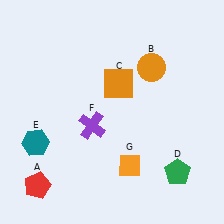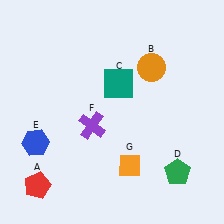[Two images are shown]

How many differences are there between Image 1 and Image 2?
There are 2 differences between the two images.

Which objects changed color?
C changed from orange to teal. E changed from teal to blue.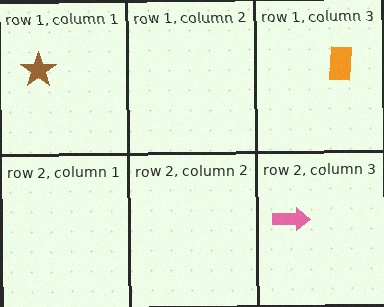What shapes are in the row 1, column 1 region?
The brown star.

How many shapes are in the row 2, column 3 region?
1.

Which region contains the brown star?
The row 1, column 1 region.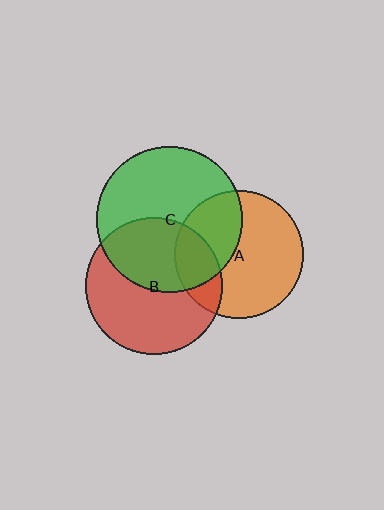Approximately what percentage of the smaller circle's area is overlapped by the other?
Approximately 45%.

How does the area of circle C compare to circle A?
Approximately 1.3 times.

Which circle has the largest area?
Circle C (green).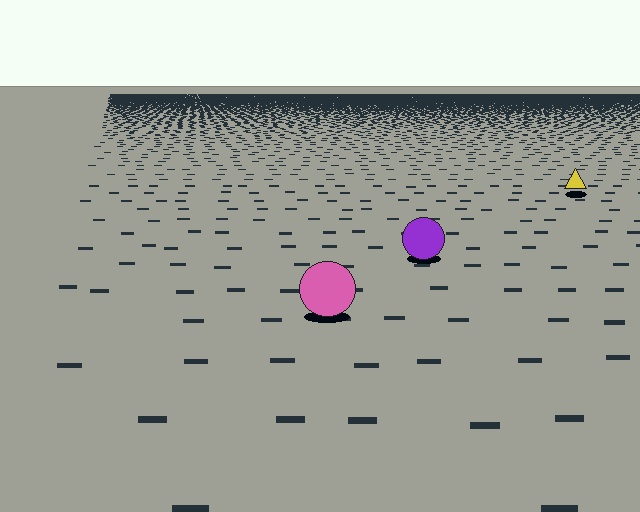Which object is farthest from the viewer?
The yellow triangle is farthest from the viewer. It appears smaller and the ground texture around it is denser.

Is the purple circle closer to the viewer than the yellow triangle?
Yes. The purple circle is closer — you can tell from the texture gradient: the ground texture is coarser near it.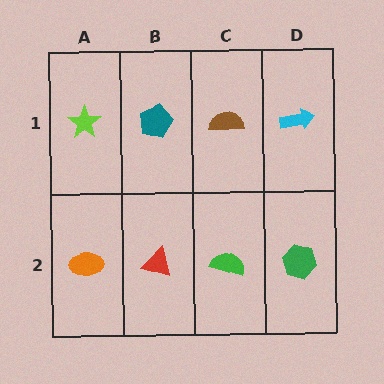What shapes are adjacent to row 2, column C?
A brown semicircle (row 1, column C), a red triangle (row 2, column B), a green hexagon (row 2, column D).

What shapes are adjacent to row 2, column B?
A teal pentagon (row 1, column B), an orange ellipse (row 2, column A), a green semicircle (row 2, column C).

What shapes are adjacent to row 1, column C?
A green semicircle (row 2, column C), a teal pentagon (row 1, column B), a cyan arrow (row 1, column D).